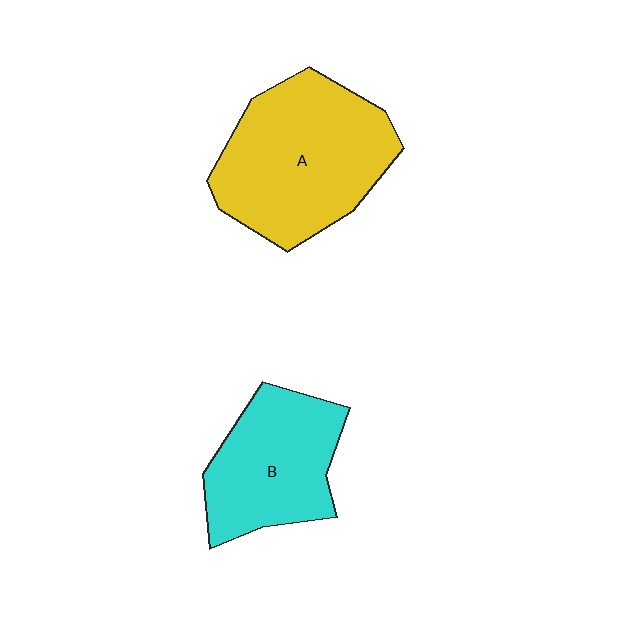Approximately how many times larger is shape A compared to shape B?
Approximately 1.4 times.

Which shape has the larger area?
Shape A (yellow).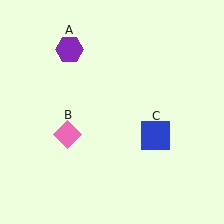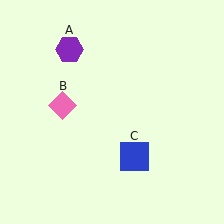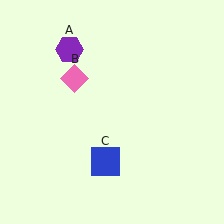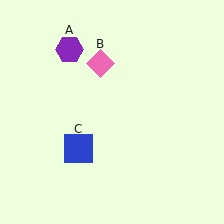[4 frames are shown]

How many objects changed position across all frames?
2 objects changed position: pink diamond (object B), blue square (object C).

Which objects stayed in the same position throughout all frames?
Purple hexagon (object A) remained stationary.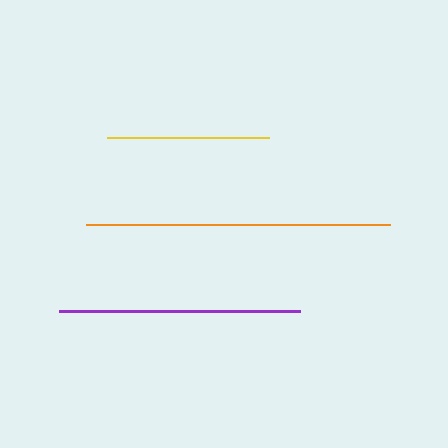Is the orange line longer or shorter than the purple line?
The orange line is longer than the purple line.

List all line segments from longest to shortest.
From longest to shortest: orange, purple, yellow.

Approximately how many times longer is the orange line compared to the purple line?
The orange line is approximately 1.3 times the length of the purple line.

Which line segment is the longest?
The orange line is the longest at approximately 305 pixels.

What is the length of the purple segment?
The purple segment is approximately 242 pixels long.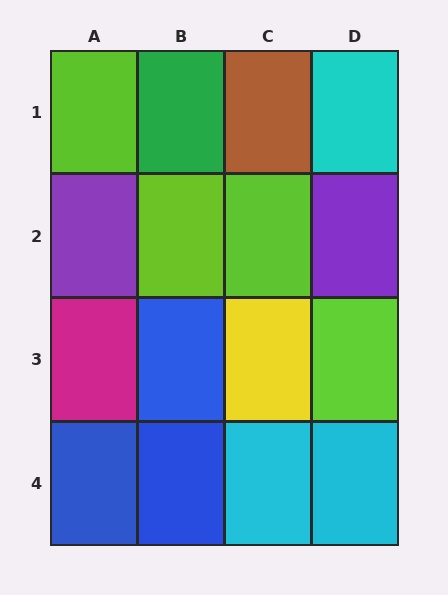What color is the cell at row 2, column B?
Lime.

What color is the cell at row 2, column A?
Purple.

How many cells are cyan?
3 cells are cyan.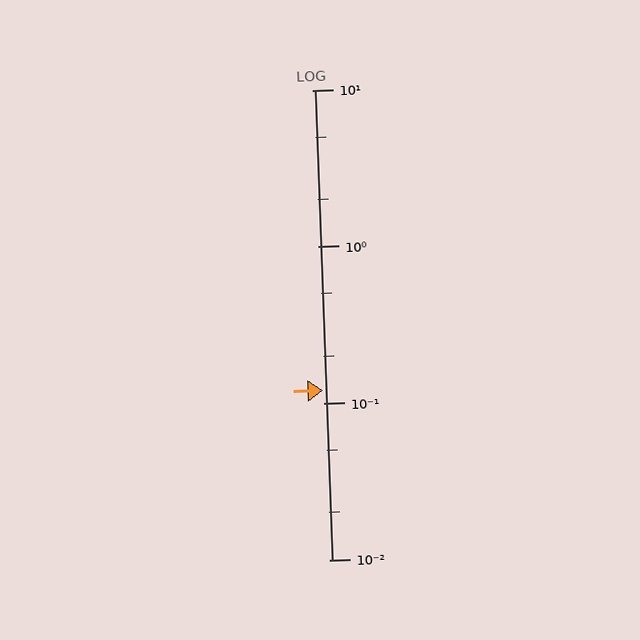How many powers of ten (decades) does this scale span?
The scale spans 3 decades, from 0.01 to 10.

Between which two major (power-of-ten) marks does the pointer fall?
The pointer is between 0.1 and 1.